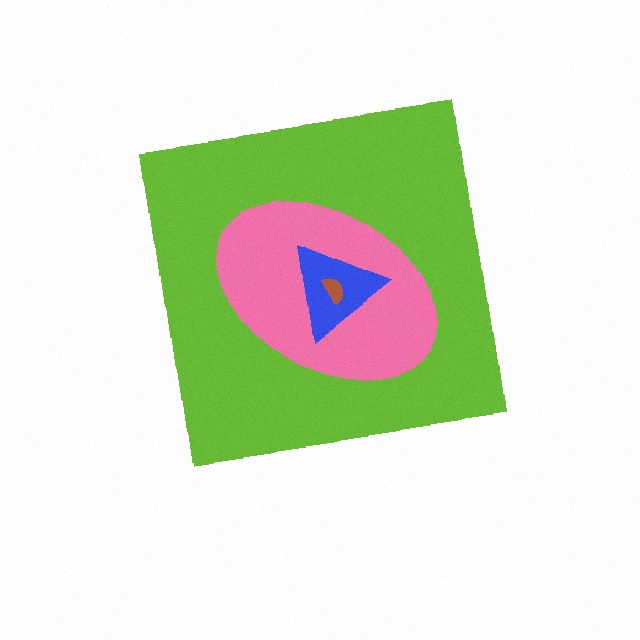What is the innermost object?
The brown semicircle.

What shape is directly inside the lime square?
The pink ellipse.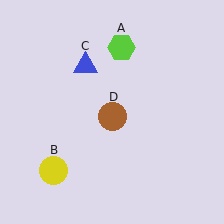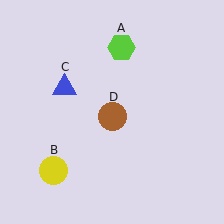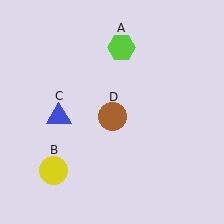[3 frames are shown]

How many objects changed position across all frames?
1 object changed position: blue triangle (object C).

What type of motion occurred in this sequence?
The blue triangle (object C) rotated counterclockwise around the center of the scene.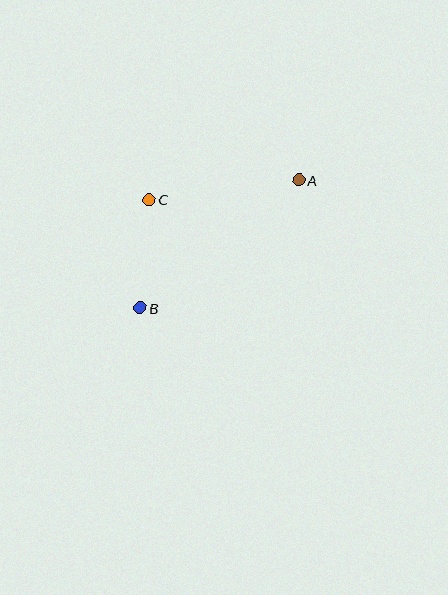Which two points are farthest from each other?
Points A and B are farthest from each other.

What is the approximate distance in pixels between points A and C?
The distance between A and C is approximately 151 pixels.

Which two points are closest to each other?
Points B and C are closest to each other.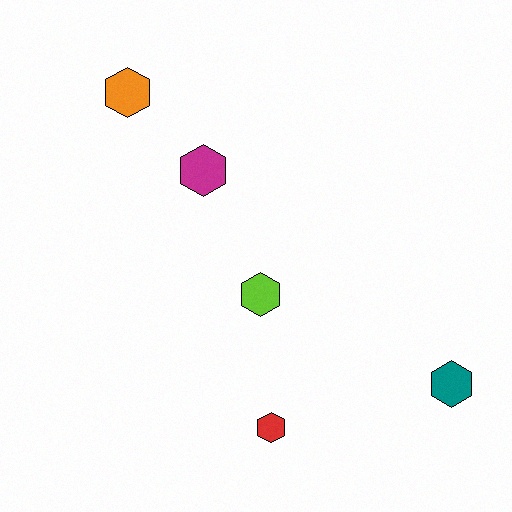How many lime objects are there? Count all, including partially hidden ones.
There is 1 lime object.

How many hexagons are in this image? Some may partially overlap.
There are 5 hexagons.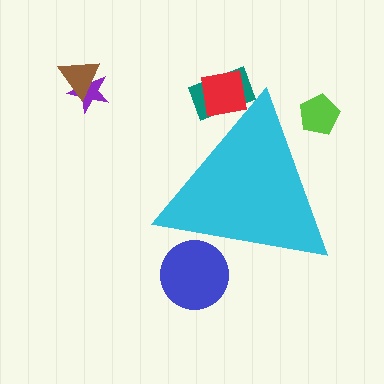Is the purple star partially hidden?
No, the purple star is fully visible.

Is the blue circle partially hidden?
Yes, the blue circle is partially hidden behind the cyan triangle.